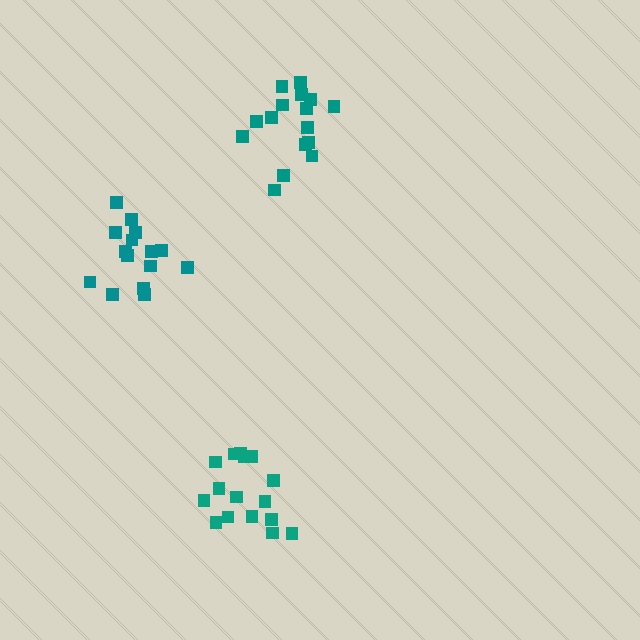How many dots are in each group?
Group 1: 16 dots, Group 2: 16 dots, Group 3: 15 dots (47 total).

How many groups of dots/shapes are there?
There are 3 groups.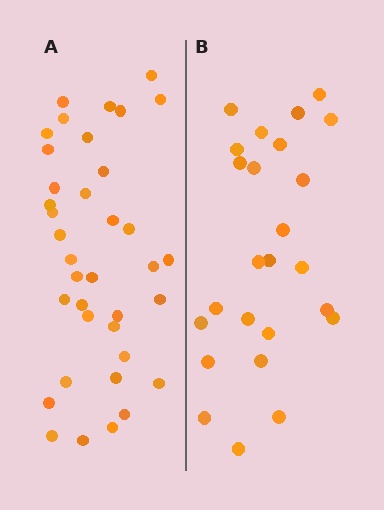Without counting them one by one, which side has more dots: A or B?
Region A (the left region) has more dots.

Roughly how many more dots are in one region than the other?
Region A has roughly 12 or so more dots than region B.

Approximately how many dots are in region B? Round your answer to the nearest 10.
About 20 dots. (The exact count is 25, which rounds to 20.)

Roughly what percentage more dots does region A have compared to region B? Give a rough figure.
About 50% more.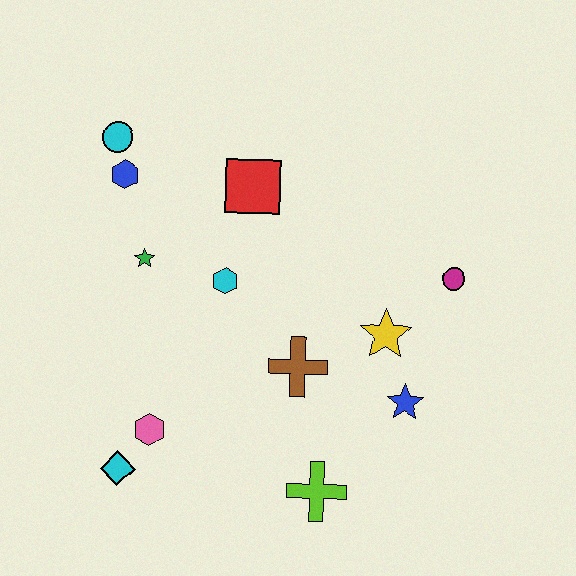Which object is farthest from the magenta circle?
The cyan diamond is farthest from the magenta circle.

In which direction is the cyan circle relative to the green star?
The cyan circle is above the green star.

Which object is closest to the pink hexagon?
The cyan diamond is closest to the pink hexagon.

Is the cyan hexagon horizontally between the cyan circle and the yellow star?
Yes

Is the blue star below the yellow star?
Yes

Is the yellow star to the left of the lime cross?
No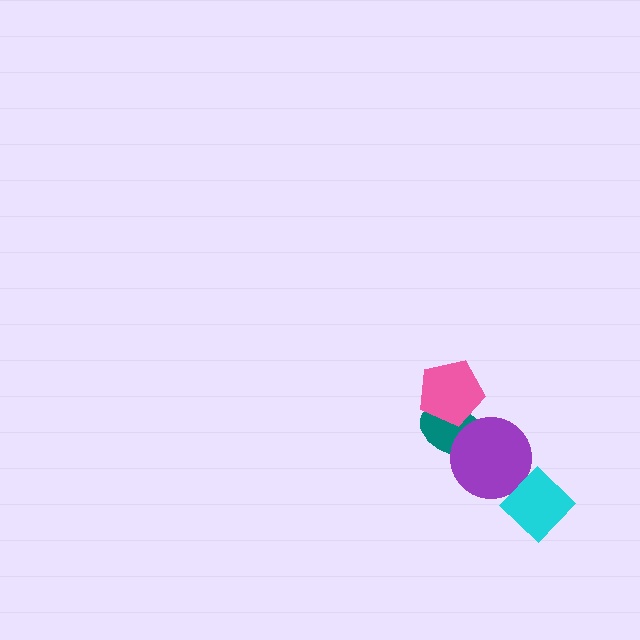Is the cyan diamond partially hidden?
No, no other shape covers it.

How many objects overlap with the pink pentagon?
1 object overlaps with the pink pentagon.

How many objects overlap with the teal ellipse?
2 objects overlap with the teal ellipse.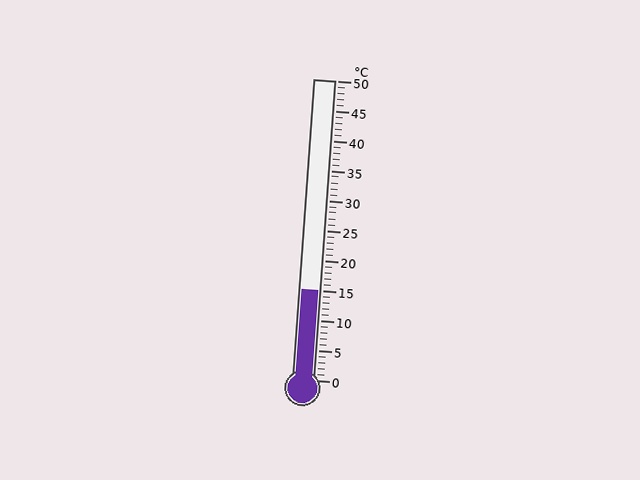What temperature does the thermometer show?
The thermometer shows approximately 15°C.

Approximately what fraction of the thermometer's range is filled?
The thermometer is filled to approximately 30% of its range.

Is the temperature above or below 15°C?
The temperature is at 15°C.